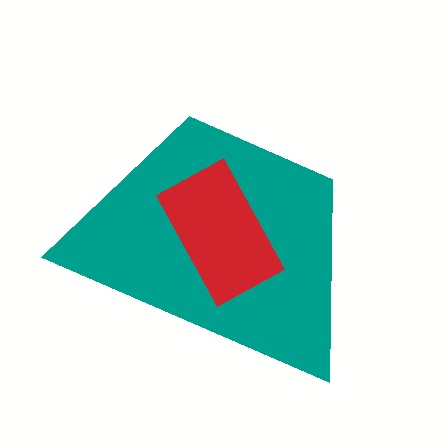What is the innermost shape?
The red rectangle.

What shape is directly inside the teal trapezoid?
The red rectangle.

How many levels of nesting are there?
2.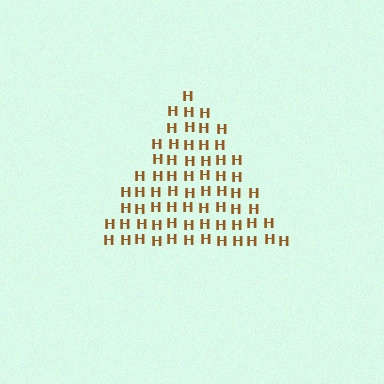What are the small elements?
The small elements are letter H's.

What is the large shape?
The large shape is a triangle.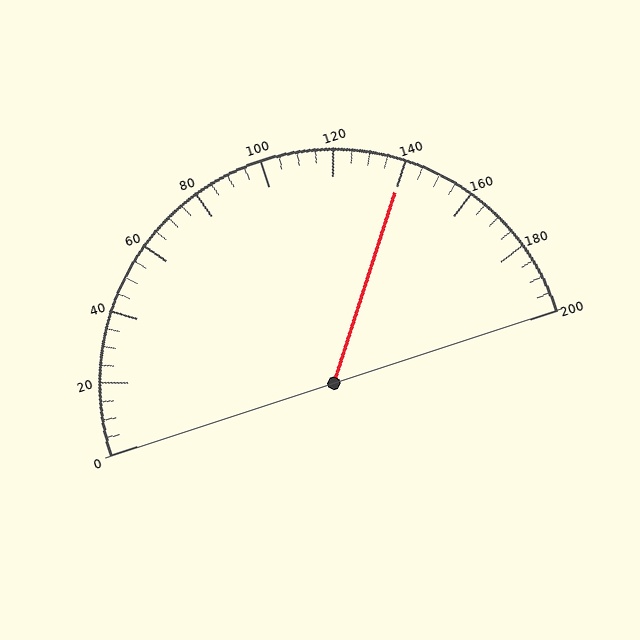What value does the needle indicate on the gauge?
The needle indicates approximately 140.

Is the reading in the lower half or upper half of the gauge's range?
The reading is in the upper half of the range (0 to 200).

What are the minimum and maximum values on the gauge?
The gauge ranges from 0 to 200.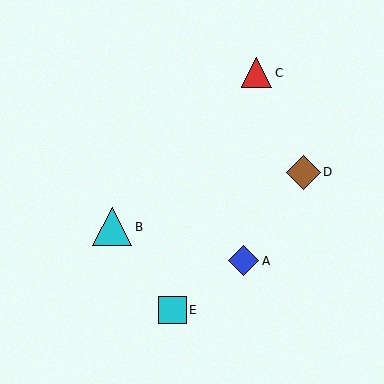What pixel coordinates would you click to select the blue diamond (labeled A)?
Click at (244, 261) to select the blue diamond A.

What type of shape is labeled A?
Shape A is a blue diamond.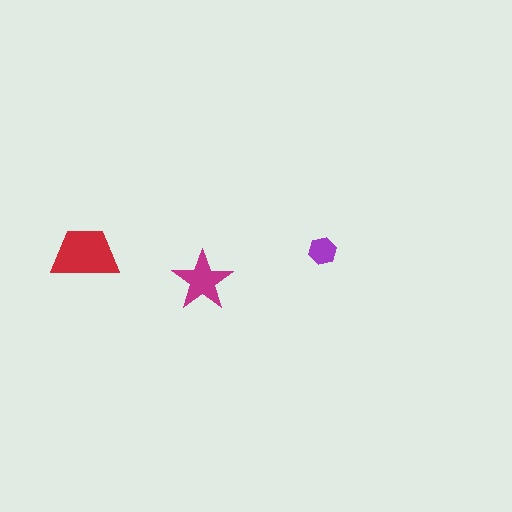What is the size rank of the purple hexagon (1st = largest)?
3rd.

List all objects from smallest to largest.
The purple hexagon, the magenta star, the red trapezoid.